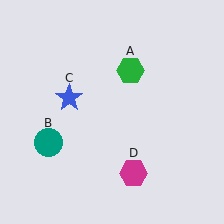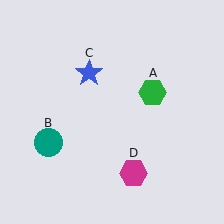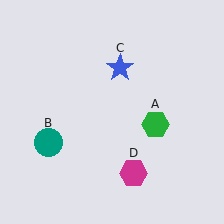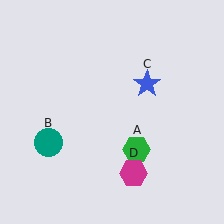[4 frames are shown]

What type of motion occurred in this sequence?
The green hexagon (object A), blue star (object C) rotated clockwise around the center of the scene.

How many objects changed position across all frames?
2 objects changed position: green hexagon (object A), blue star (object C).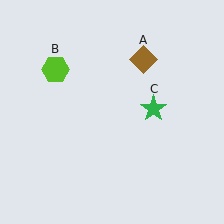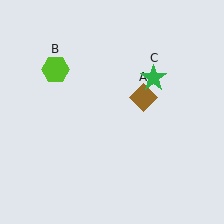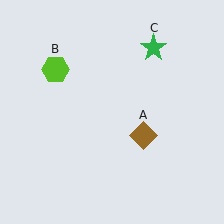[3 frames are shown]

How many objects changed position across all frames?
2 objects changed position: brown diamond (object A), green star (object C).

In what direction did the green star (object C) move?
The green star (object C) moved up.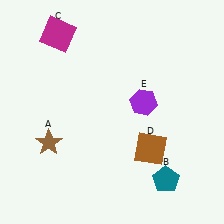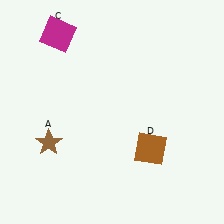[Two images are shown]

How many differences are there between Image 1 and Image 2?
There are 2 differences between the two images.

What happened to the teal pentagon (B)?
The teal pentagon (B) was removed in Image 2. It was in the bottom-right area of Image 1.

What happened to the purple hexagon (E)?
The purple hexagon (E) was removed in Image 2. It was in the top-right area of Image 1.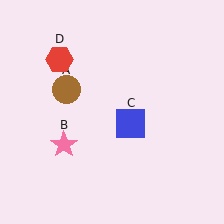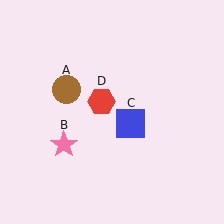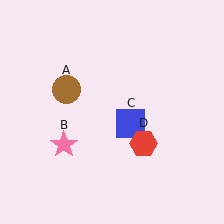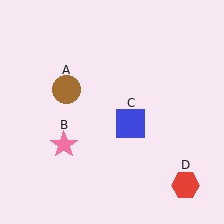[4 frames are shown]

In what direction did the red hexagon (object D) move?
The red hexagon (object D) moved down and to the right.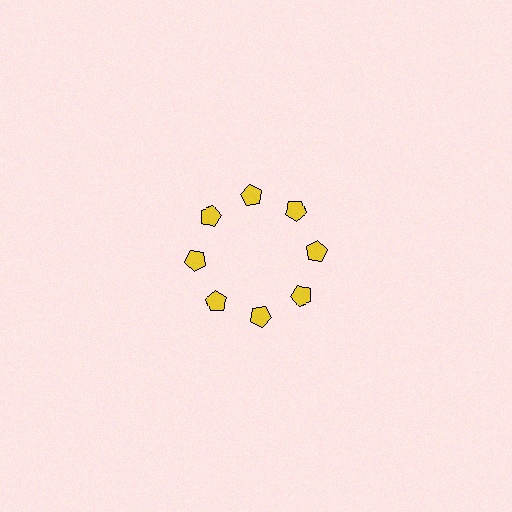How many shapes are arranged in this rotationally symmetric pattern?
There are 8 shapes, arranged in 8 groups of 1.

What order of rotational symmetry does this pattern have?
This pattern has 8-fold rotational symmetry.